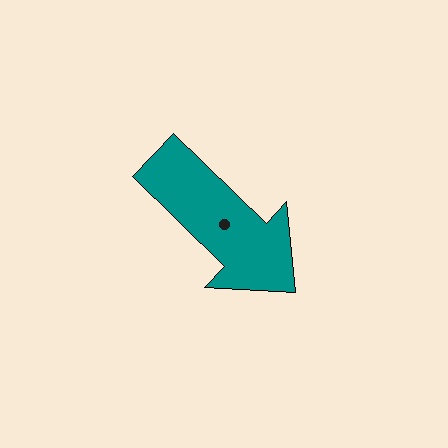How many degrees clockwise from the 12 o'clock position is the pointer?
Approximately 134 degrees.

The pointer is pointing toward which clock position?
Roughly 4 o'clock.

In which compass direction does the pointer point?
Southeast.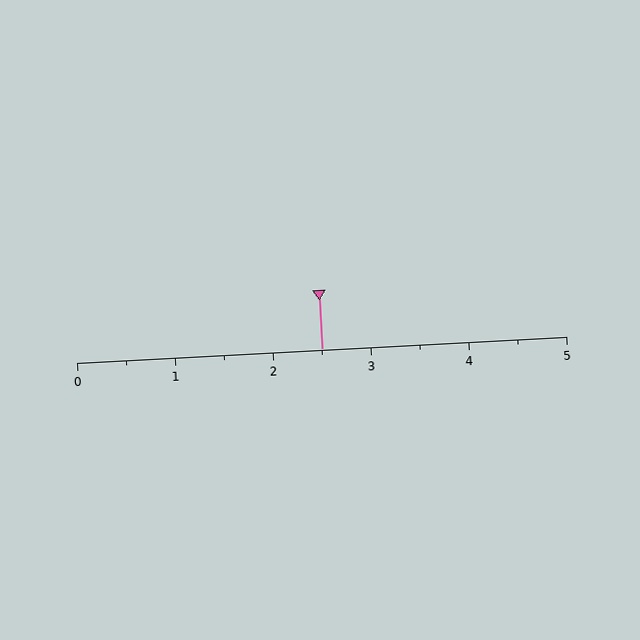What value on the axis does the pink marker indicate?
The marker indicates approximately 2.5.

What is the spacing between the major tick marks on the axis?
The major ticks are spaced 1 apart.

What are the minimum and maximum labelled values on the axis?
The axis runs from 0 to 5.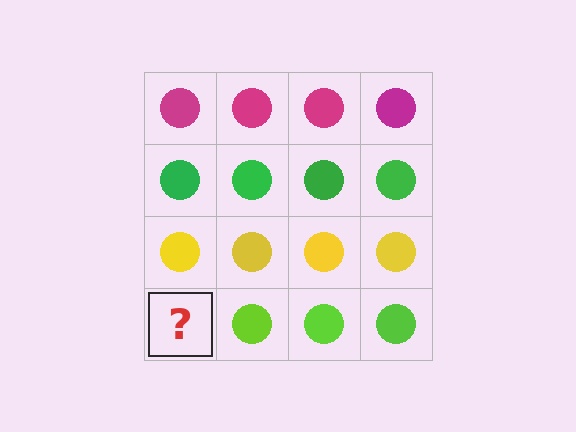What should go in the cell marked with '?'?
The missing cell should contain a lime circle.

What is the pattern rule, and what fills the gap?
The rule is that each row has a consistent color. The gap should be filled with a lime circle.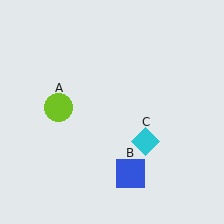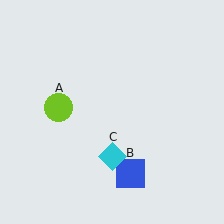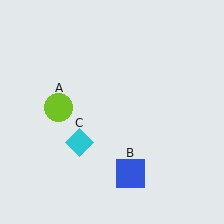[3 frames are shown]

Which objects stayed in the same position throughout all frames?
Lime circle (object A) and blue square (object B) remained stationary.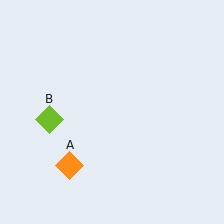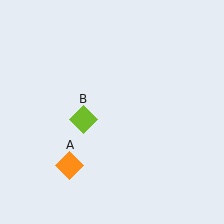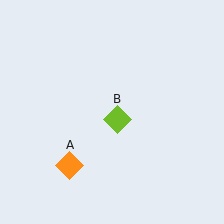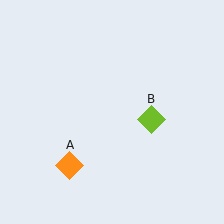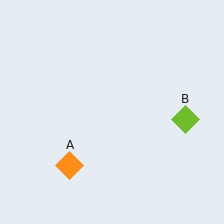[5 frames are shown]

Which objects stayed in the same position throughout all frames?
Orange diamond (object A) remained stationary.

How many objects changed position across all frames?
1 object changed position: lime diamond (object B).